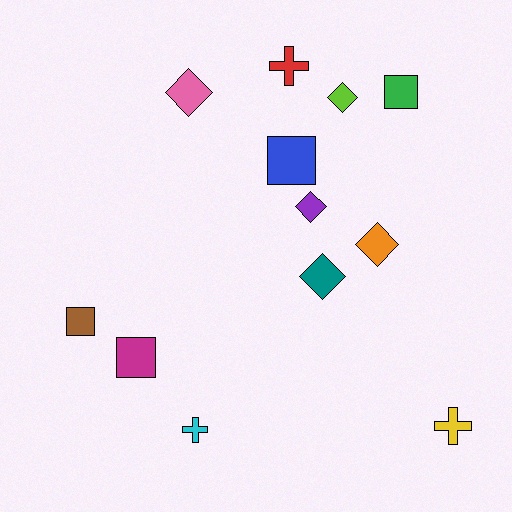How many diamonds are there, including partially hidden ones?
There are 5 diamonds.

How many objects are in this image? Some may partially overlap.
There are 12 objects.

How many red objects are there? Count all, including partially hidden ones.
There is 1 red object.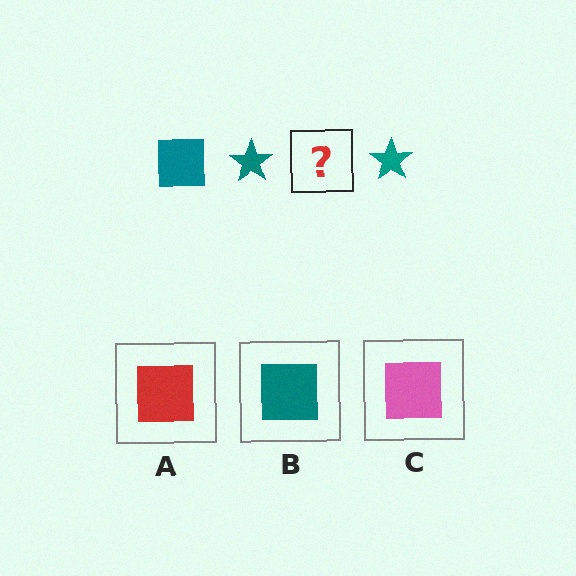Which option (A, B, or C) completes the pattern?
B.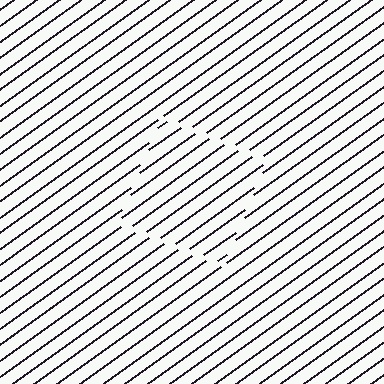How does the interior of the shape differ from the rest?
The interior of the shape contains the same grating, shifted by half a period — the contour is defined by the phase discontinuity where line-ends from the inner and outer gratings abut.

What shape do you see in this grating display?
An illusory square. The interior of the shape contains the same grating, shifted by half a period — the contour is defined by the phase discontinuity where line-ends from the inner and outer gratings abut.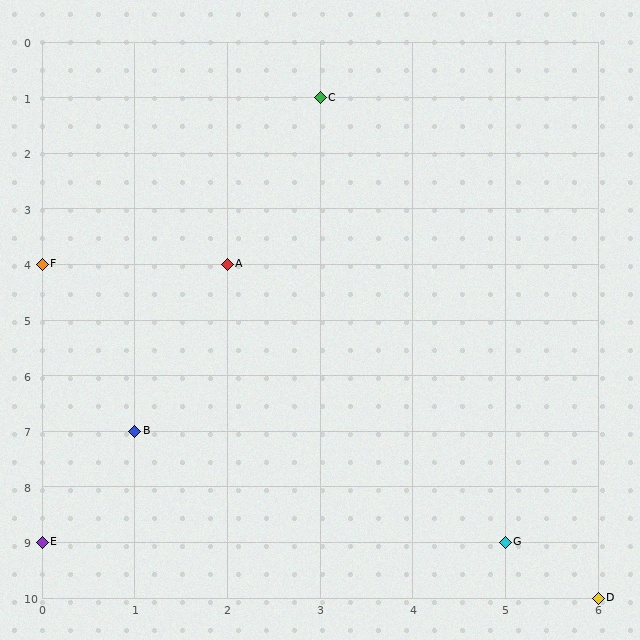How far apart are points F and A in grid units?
Points F and A are 2 columns apart.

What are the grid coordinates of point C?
Point C is at grid coordinates (3, 1).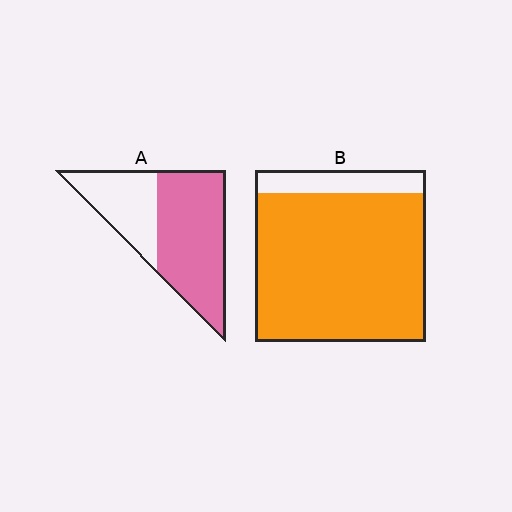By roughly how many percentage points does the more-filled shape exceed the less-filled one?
By roughly 20 percentage points (B over A).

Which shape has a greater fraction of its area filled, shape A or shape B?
Shape B.